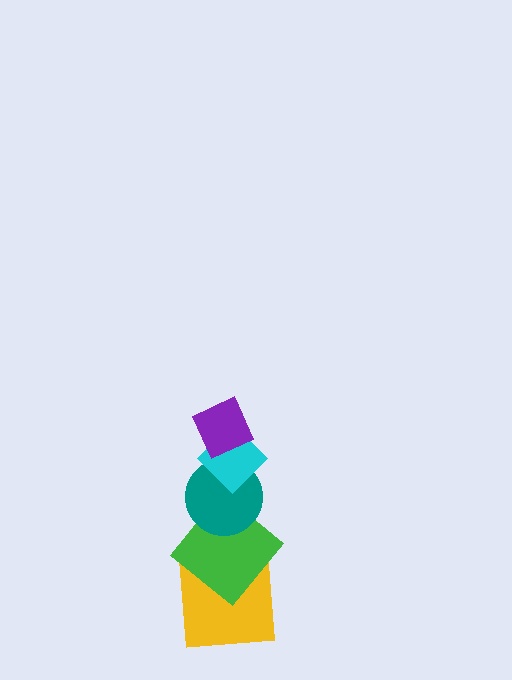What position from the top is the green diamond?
The green diamond is 4th from the top.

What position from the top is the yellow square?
The yellow square is 5th from the top.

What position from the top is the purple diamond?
The purple diamond is 1st from the top.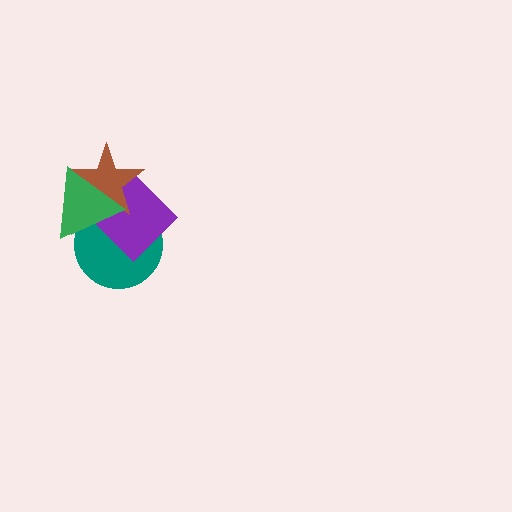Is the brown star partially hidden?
Yes, it is partially covered by another shape.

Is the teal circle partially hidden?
Yes, it is partially covered by another shape.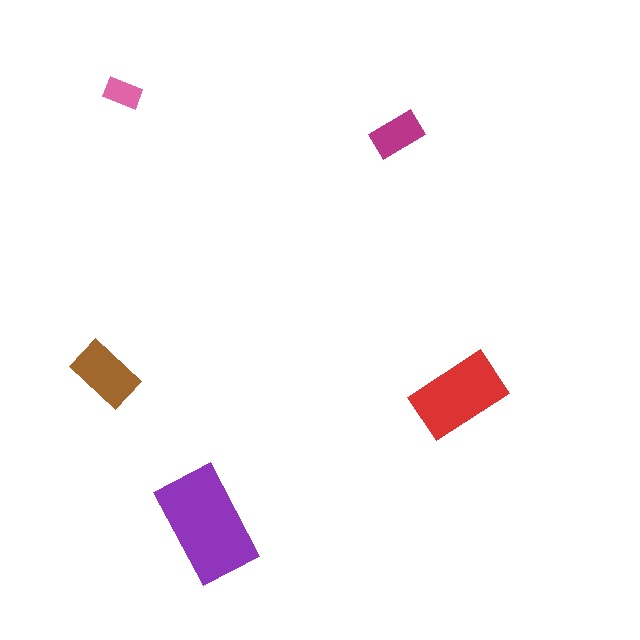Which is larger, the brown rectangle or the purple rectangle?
The purple one.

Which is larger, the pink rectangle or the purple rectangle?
The purple one.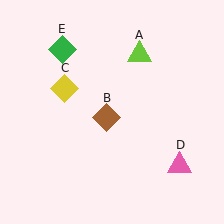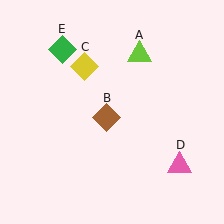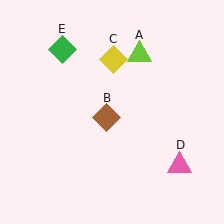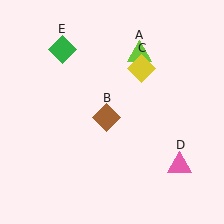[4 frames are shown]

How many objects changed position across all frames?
1 object changed position: yellow diamond (object C).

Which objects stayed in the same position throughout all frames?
Lime triangle (object A) and brown diamond (object B) and pink triangle (object D) and green diamond (object E) remained stationary.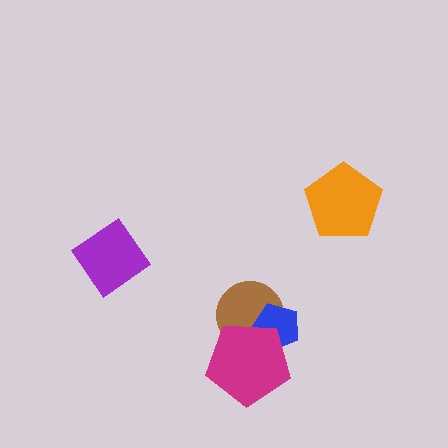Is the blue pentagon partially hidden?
Yes, it is partially covered by another shape.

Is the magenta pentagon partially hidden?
No, no other shape covers it.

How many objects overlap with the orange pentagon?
0 objects overlap with the orange pentagon.